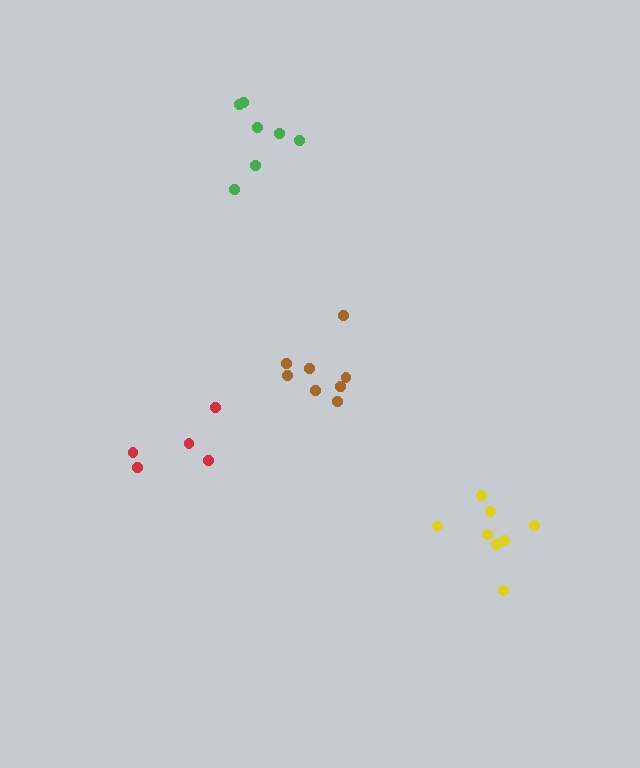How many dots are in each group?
Group 1: 7 dots, Group 2: 5 dots, Group 3: 8 dots, Group 4: 8 dots (28 total).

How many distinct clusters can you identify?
There are 4 distinct clusters.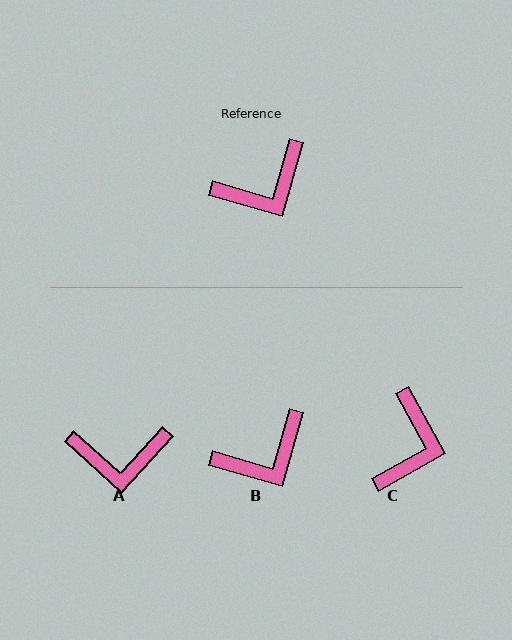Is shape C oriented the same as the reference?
No, it is off by about 45 degrees.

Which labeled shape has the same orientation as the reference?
B.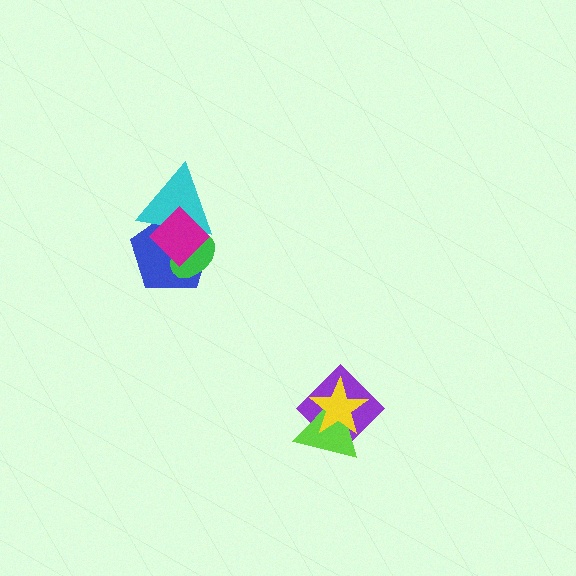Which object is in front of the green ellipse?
The magenta diamond is in front of the green ellipse.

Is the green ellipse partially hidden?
Yes, it is partially covered by another shape.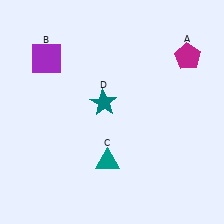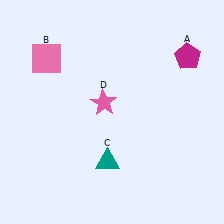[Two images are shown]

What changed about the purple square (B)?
In Image 1, B is purple. In Image 2, it changed to pink.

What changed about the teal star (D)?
In Image 1, D is teal. In Image 2, it changed to pink.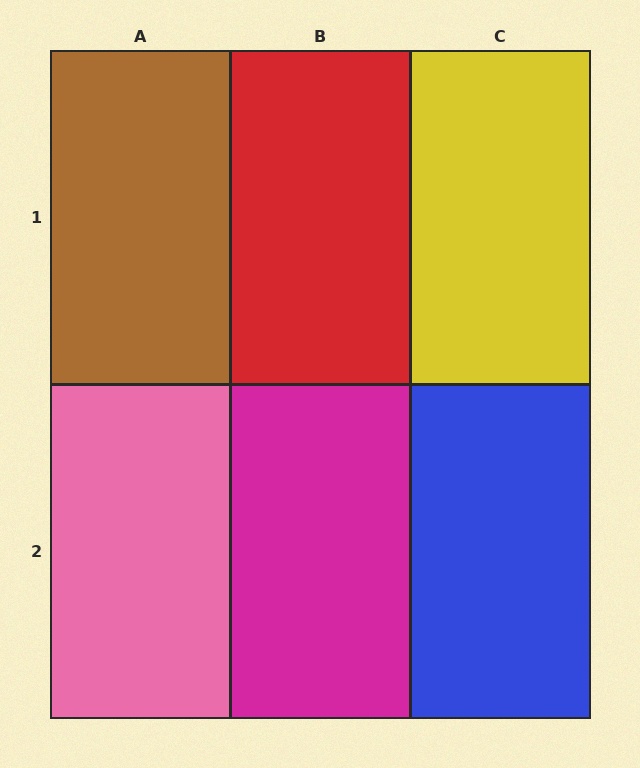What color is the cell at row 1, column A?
Brown.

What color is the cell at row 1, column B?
Red.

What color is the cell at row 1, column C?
Yellow.